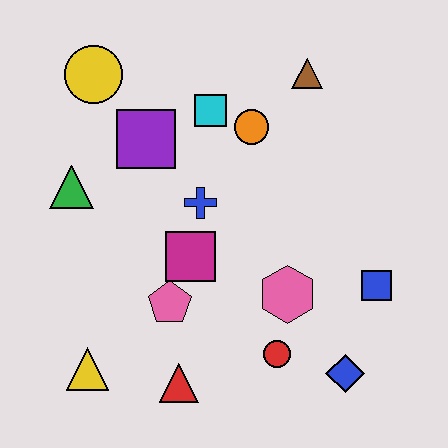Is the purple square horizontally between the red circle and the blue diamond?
No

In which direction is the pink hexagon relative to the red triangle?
The pink hexagon is to the right of the red triangle.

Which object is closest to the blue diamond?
The red circle is closest to the blue diamond.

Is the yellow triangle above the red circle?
No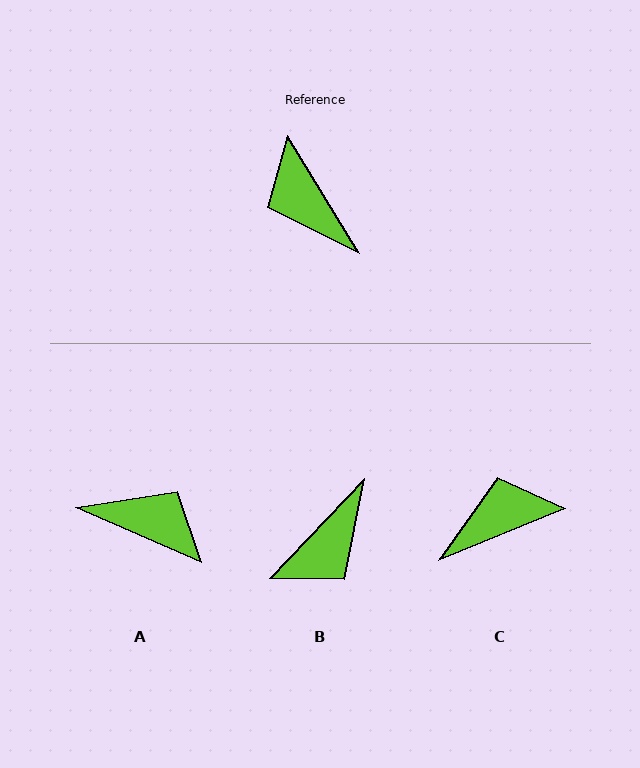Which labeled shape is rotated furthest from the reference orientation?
A, about 145 degrees away.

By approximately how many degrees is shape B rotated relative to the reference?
Approximately 105 degrees counter-clockwise.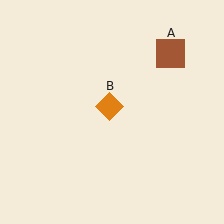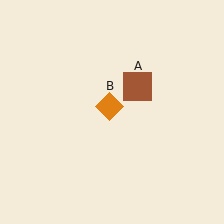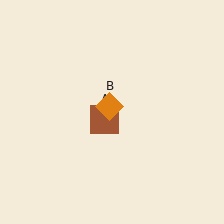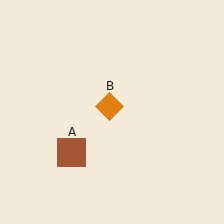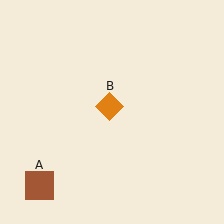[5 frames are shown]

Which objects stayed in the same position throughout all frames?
Orange diamond (object B) remained stationary.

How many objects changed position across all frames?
1 object changed position: brown square (object A).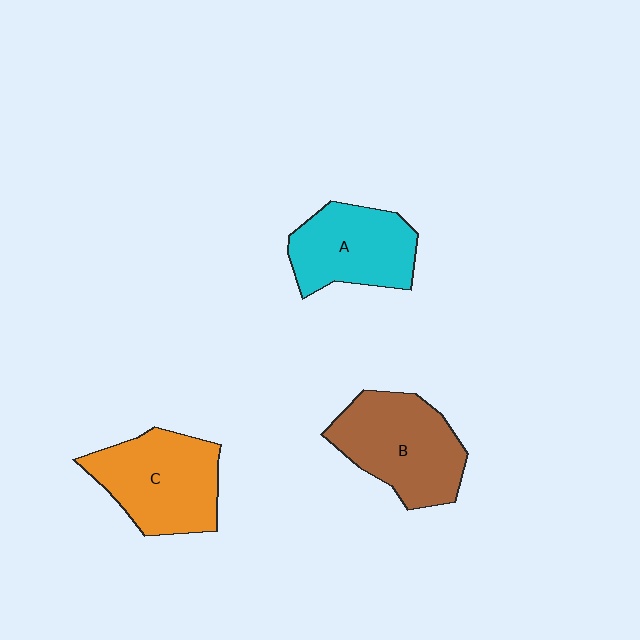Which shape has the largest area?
Shape B (brown).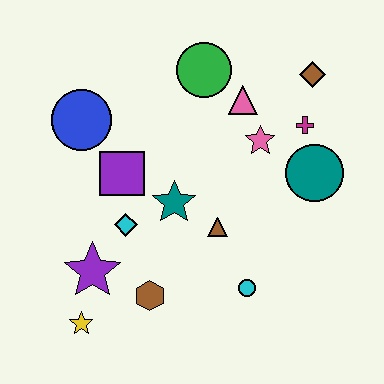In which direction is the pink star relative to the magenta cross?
The pink star is to the left of the magenta cross.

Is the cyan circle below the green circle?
Yes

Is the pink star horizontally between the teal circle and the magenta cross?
No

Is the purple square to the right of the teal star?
No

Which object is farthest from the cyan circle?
The blue circle is farthest from the cyan circle.